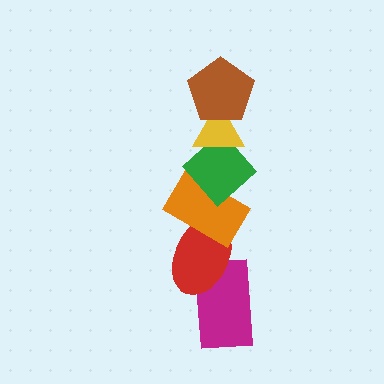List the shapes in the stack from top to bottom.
From top to bottom: the brown pentagon, the yellow triangle, the green diamond, the orange rectangle, the red ellipse, the magenta rectangle.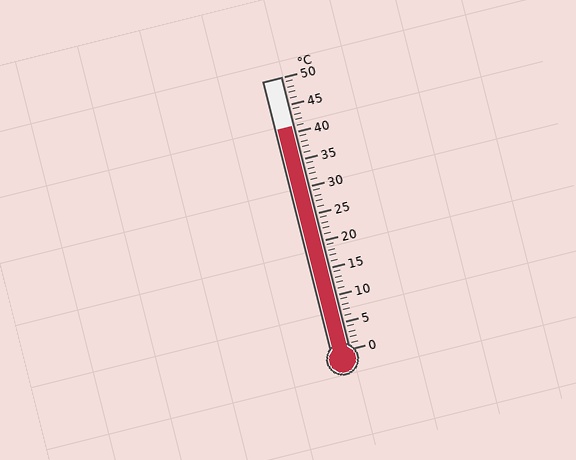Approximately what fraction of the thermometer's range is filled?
The thermometer is filled to approximately 80% of its range.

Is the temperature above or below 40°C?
The temperature is above 40°C.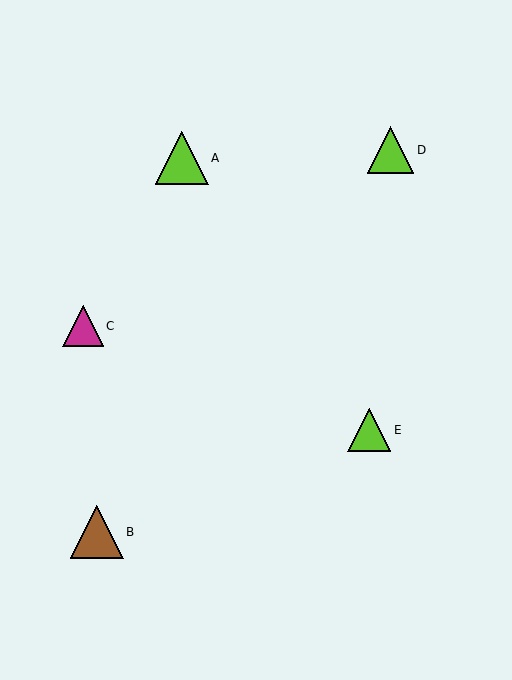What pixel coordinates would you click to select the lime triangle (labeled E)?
Click at (369, 430) to select the lime triangle E.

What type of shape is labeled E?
Shape E is a lime triangle.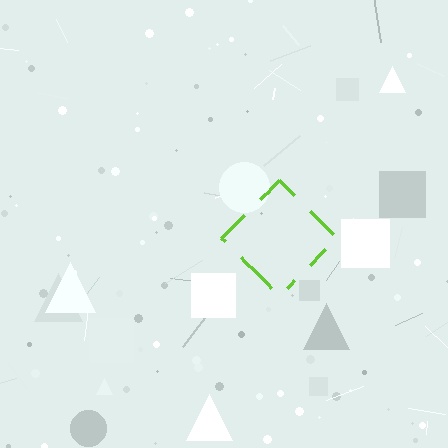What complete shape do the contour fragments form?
The contour fragments form a diamond.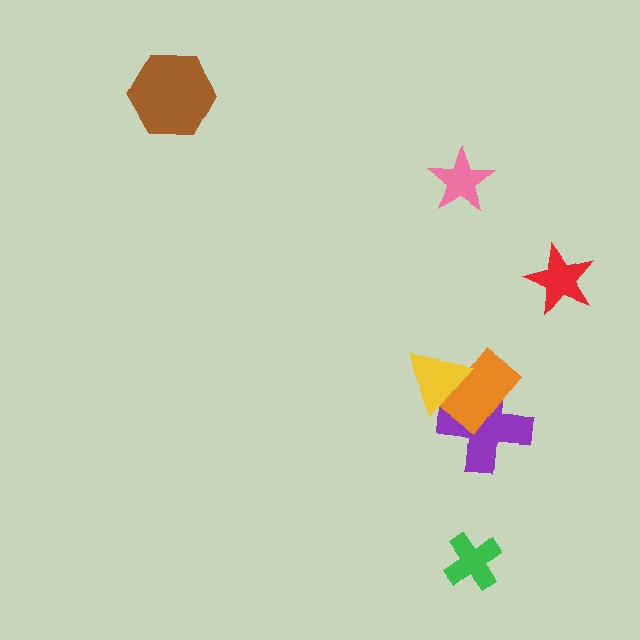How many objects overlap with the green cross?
0 objects overlap with the green cross.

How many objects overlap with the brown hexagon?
0 objects overlap with the brown hexagon.